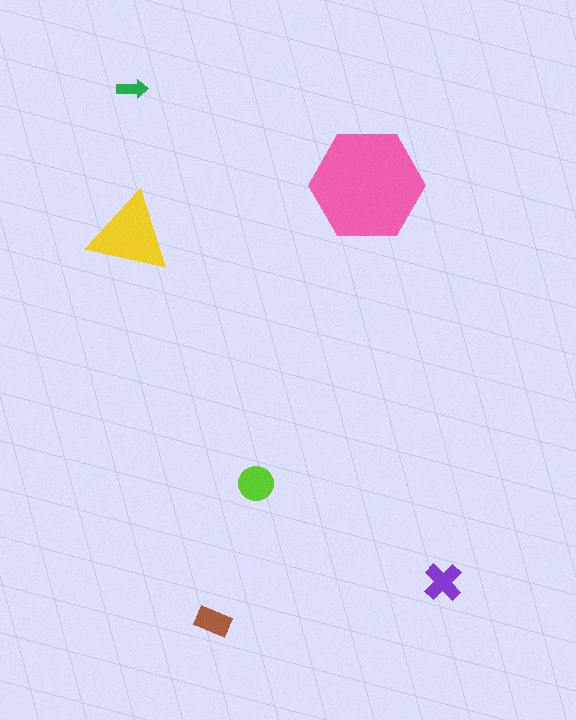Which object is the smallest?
The green arrow.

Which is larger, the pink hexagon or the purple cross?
The pink hexagon.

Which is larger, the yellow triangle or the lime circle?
The yellow triangle.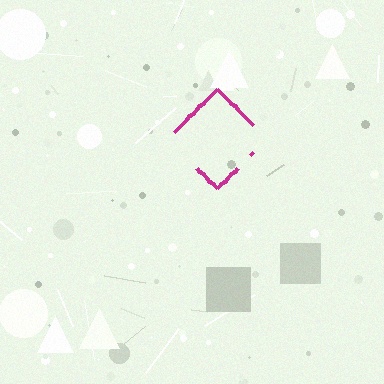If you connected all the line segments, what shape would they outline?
They would outline a diamond.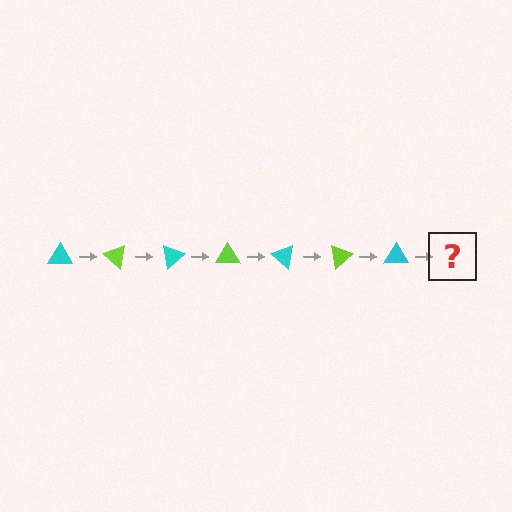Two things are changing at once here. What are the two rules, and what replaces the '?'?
The two rules are that it rotates 40 degrees each step and the color cycles through cyan and lime. The '?' should be a lime triangle, rotated 280 degrees from the start.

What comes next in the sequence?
The next element should be a lime triangle, rotated 280 degrees from the start.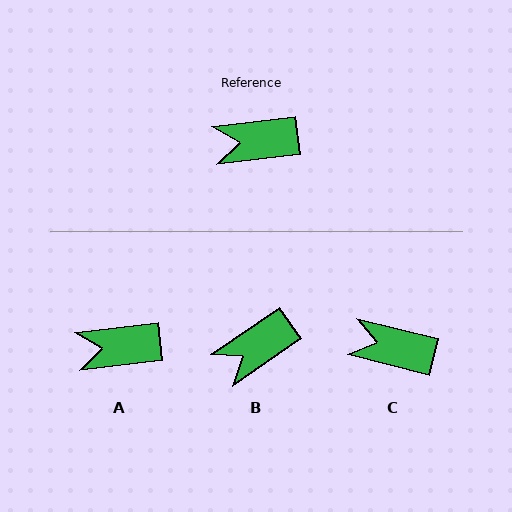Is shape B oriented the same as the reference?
No, it is off by about 28 degrees.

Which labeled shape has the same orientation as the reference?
A.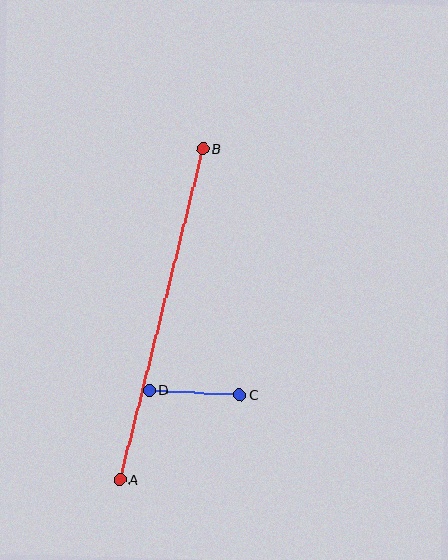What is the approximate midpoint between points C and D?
The midpoint is at approximately (194, 392) pixels.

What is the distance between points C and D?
The distance is approximately 91 pixels.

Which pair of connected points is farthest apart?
Points A and B are farthest apart.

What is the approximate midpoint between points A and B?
The midpoint is at approximately (161, 314) pixels.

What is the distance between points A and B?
The distance is approximately 341 pixels.